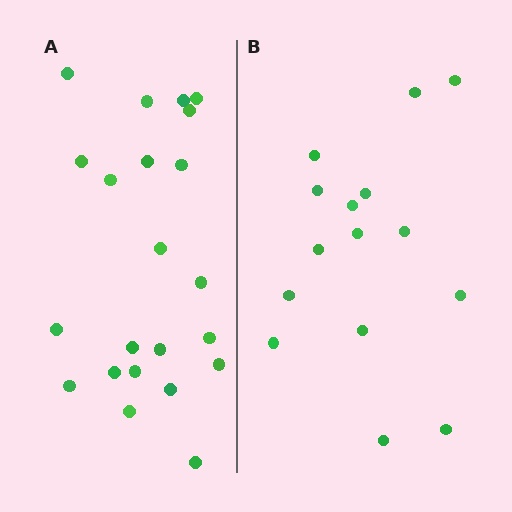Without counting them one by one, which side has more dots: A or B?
Region A (the left region) has more dots.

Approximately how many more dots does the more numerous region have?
Region A has roughly 8 or so more dots than region B.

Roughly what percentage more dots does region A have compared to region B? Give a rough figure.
About 45% more.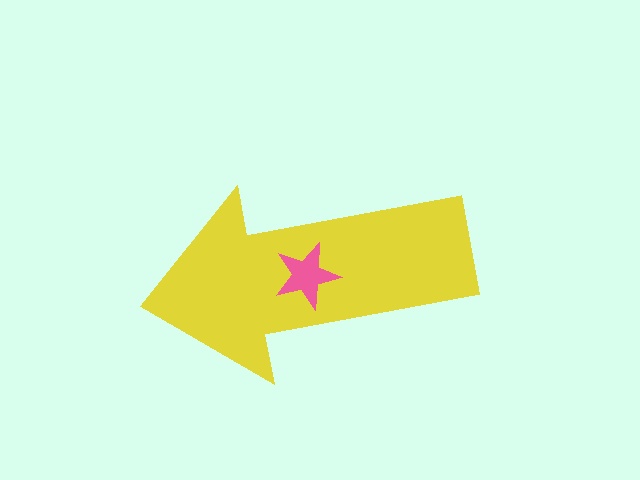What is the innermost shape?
The pink star.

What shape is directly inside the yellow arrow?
The pink star.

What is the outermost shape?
The yellow arrow.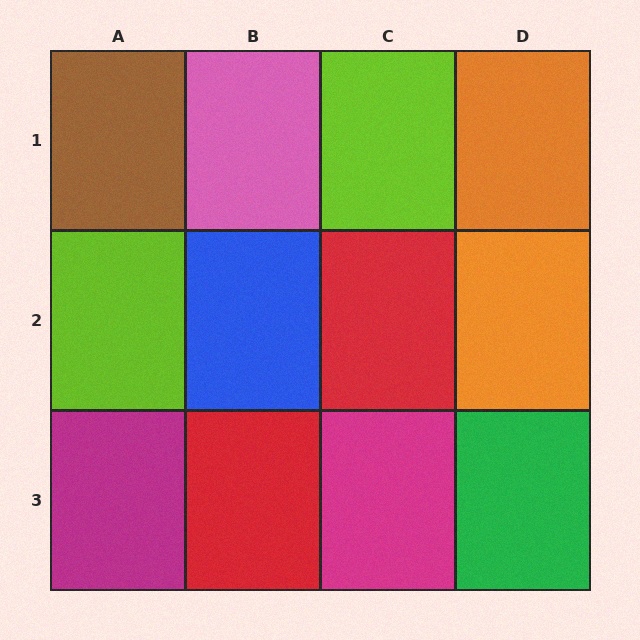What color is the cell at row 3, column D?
Green.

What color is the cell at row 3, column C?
Magenta.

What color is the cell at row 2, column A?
Lime.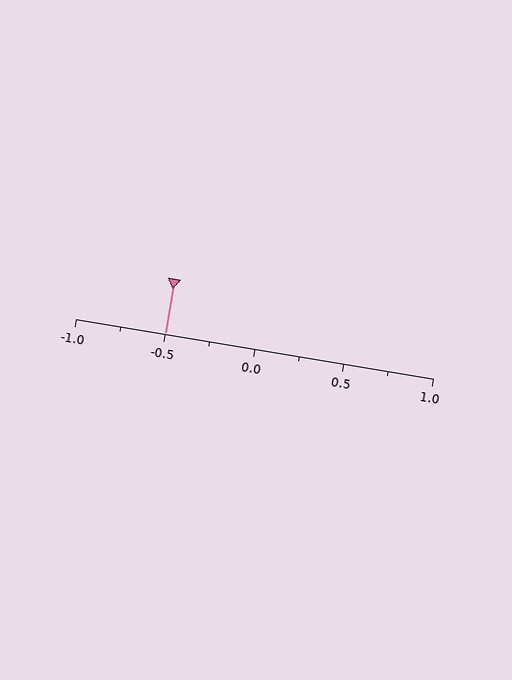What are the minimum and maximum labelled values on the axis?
The axis runs from -1.0 to 1.0.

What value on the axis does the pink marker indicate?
The marker indicates approximately -0.5.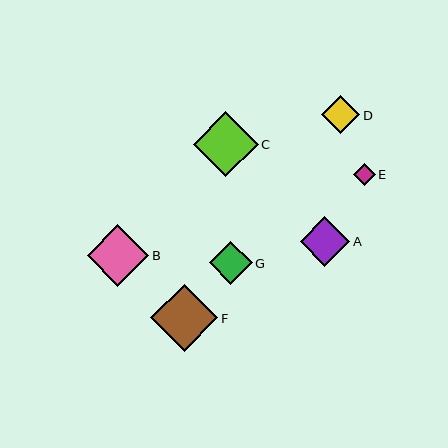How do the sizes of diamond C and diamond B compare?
Diamond C and diamond B are approximately the same size.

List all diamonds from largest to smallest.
From largest to smallest: F, C, B, A, G, D, E.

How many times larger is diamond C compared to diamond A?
Diamond C is approximately 1.3 times the size of diamond A.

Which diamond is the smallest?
Diamond E is the smallest with a size of approximately 22 pixels.